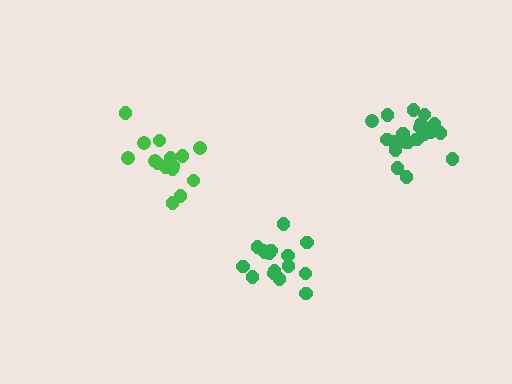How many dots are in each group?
Group 1: 16 dots, Group 2: 21 dots, Group 3: 15 dots (52 total).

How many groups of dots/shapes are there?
There are 3 groups.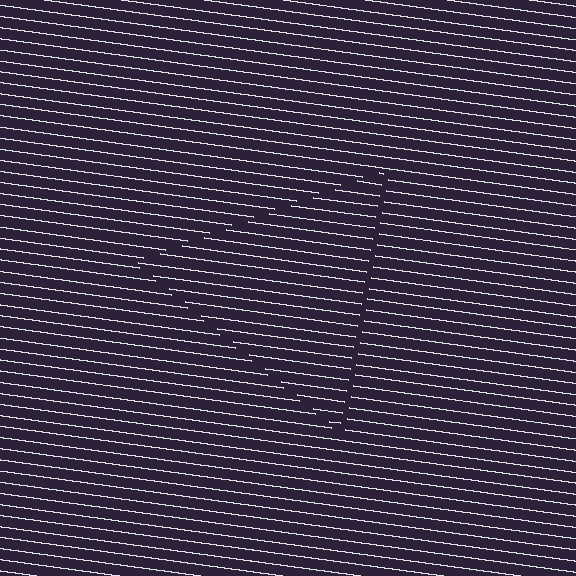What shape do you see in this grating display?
An illusory triangle. The interior of the shape contains the same grating, shifted by half a period — the contour is defined by the phase discontinuity where line-ends from the inner and outer gratings abut.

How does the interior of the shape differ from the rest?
The interior of the shape contains the same grating, shifted by half a period — the contour is defined by the phase discontinuity where line-ends from the inner and outer gratings abut.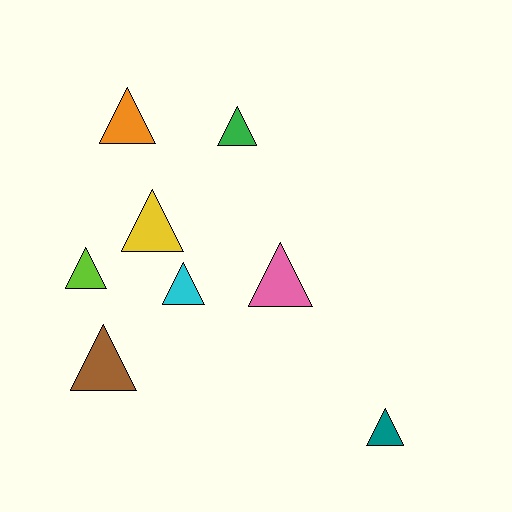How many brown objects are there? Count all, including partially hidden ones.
There is 1 brown object.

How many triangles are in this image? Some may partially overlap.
There are 8 triangles.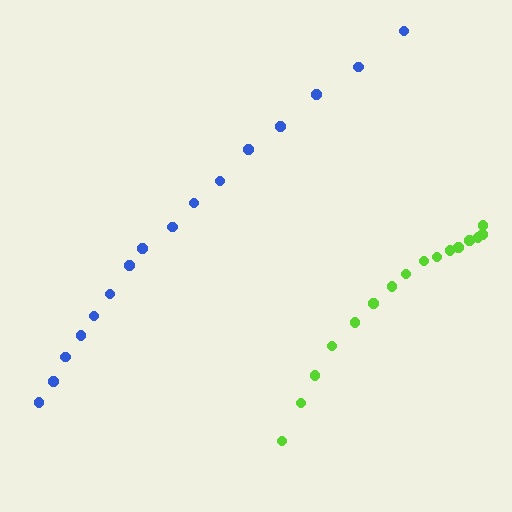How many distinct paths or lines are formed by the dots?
There are 2 distinct paths.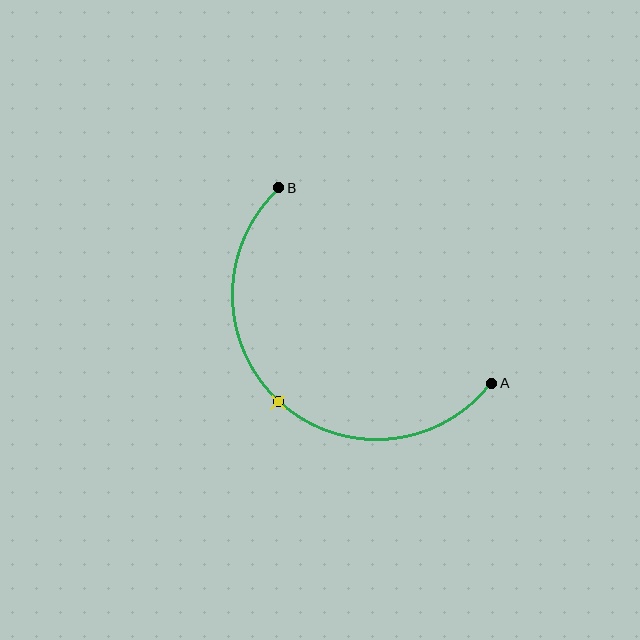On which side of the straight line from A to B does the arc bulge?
The arc bulges below and to the left of the straight line connecting A and B.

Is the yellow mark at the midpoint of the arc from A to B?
Yes. The yellow mark lies on the arc at equal arc-length from both A and B — it is the arc midpoint.